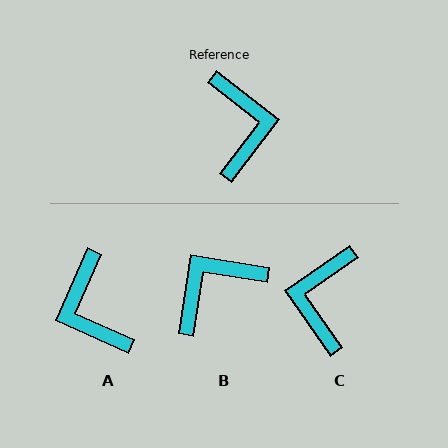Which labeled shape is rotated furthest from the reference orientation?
A, about 166 degrees away.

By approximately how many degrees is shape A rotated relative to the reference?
Approximately 166 degrees clockwise.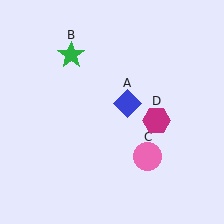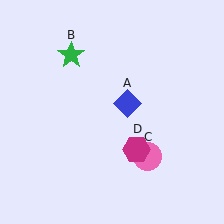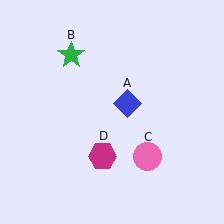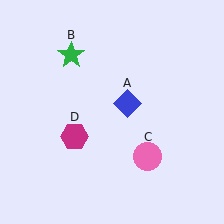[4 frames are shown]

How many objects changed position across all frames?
1 object changed position: magenta hexagon (object D).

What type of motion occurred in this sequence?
The magenta hexagon (object D) rotated clockwise around the center of the scene.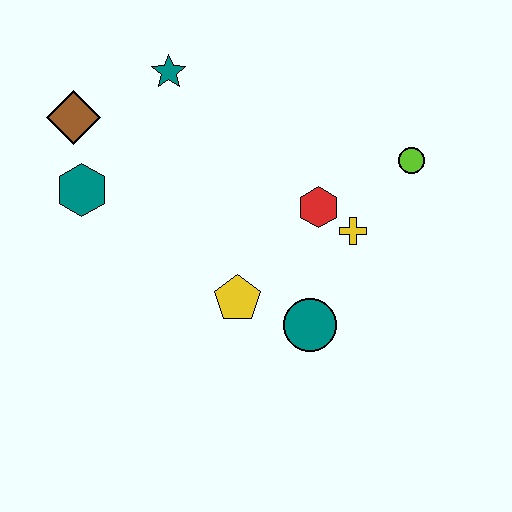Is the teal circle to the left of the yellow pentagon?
No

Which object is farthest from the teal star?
The teal circle is farthest from the teal star.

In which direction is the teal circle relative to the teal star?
The teal circle is below the teal star.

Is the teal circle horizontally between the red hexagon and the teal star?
Yes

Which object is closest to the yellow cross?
The red hexagon is closest to the yellow cross.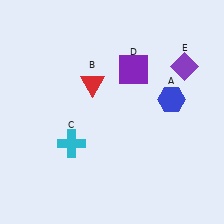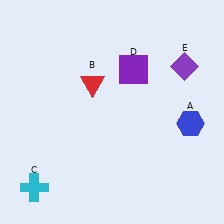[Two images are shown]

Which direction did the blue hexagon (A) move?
The blue hexagon (A) moved down.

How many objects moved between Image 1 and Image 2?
2 objects moved between the two images.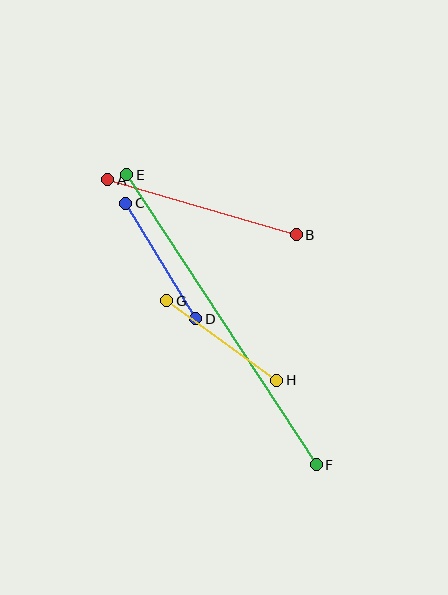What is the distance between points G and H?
The distance is approximately 136 pixels.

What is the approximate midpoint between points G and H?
The midpoint is at approximately (222, 341) pixels.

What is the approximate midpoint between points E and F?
The midpoint is at approximately (222, 320) pixels.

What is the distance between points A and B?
The distance is approximately 196 pixels.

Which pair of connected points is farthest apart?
Points E and F are farthest apart.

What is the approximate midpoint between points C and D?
The midpoint is at approximately (161, 261) pixels.